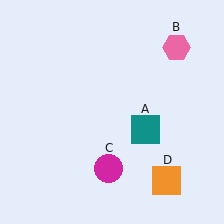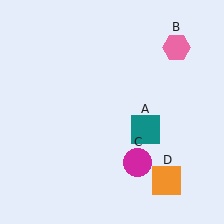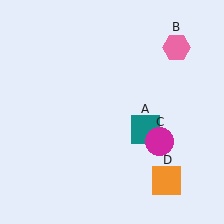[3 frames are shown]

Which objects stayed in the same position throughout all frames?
Teal square (object A) and pink hexagon (object B) and orange square (object D) remained stationary.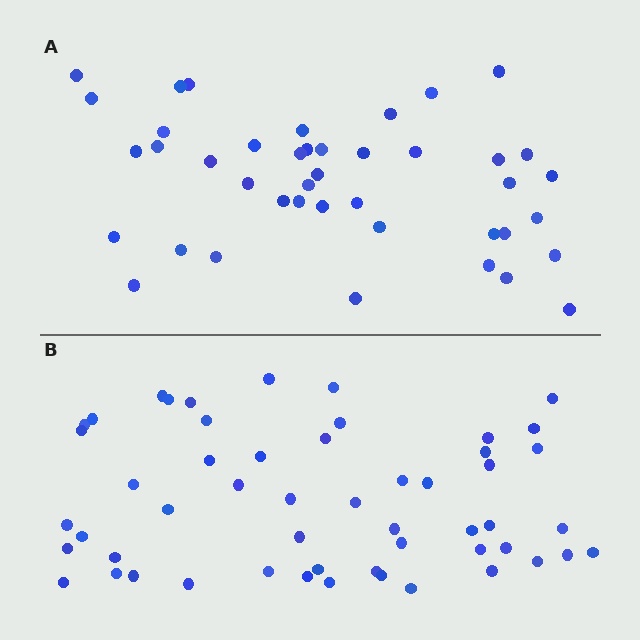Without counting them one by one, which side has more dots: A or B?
Region B (the bottom region) has more dots.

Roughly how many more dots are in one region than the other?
Region B has roughly 12 or so more dots than region A.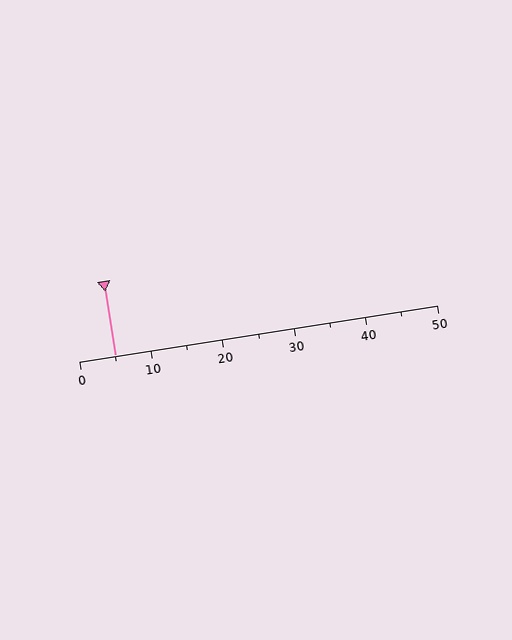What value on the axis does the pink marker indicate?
The marker indicates approximately 5.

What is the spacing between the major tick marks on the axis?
The major ticks are spaced 10 apart.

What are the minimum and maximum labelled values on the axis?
The axis runs from 0 to 50.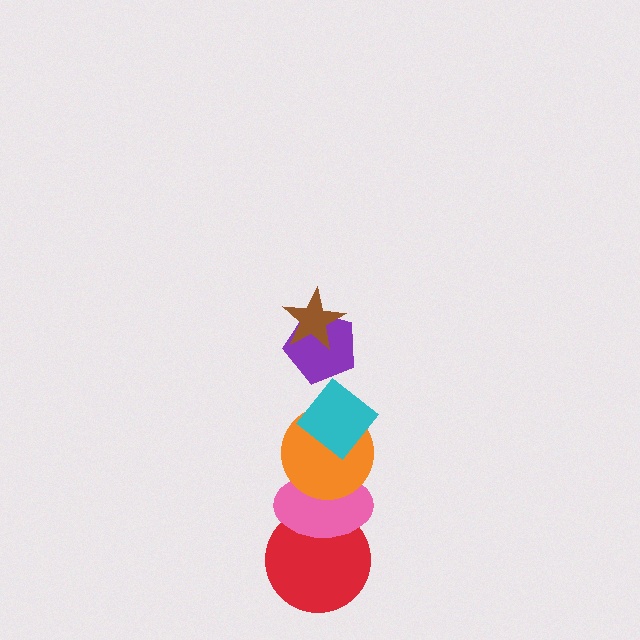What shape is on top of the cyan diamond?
The purple pentagon is on top of the cyan diamond.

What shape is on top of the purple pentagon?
The brown star is on top of the purple pentagon.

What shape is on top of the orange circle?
The cyan diamond is on top of the orange circle.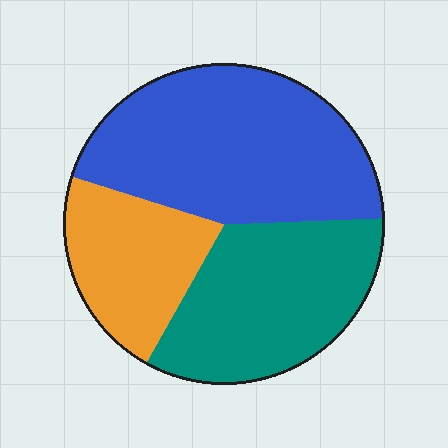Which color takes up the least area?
Orange, at roughly 20%.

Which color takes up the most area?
Blue, at roughly 45%.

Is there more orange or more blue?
Blue.